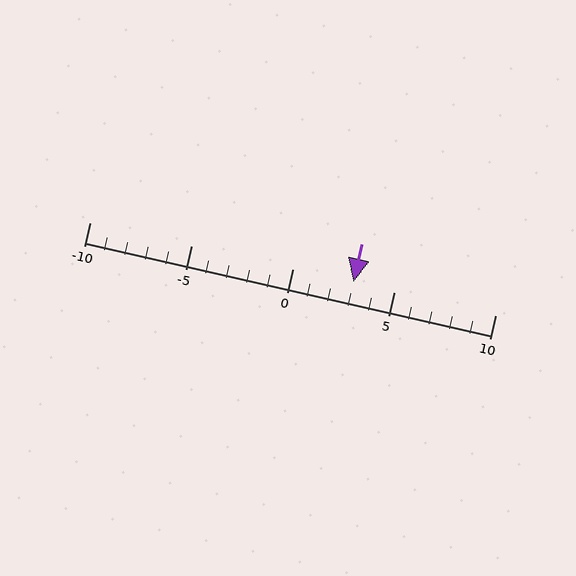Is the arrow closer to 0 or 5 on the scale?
The arrow is closer to 5.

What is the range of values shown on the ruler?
The ruler shows values from -10 to 10.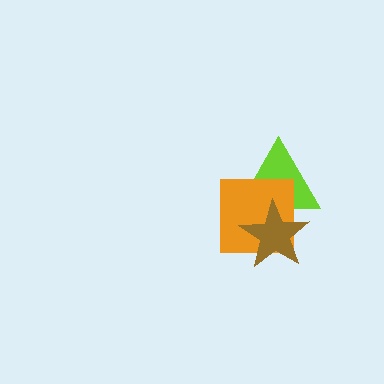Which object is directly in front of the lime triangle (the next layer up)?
The orange square is directly in front of the lime triangle.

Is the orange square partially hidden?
Yes, it is partially covered by another shape.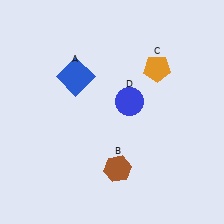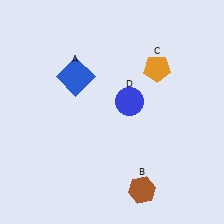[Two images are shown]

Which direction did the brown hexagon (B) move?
The brown hexagon (B) moved right.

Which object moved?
The brown hexagon (B) moved right.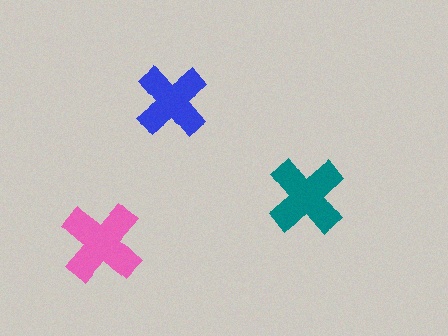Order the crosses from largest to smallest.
the pink one, the teal one, the blue one.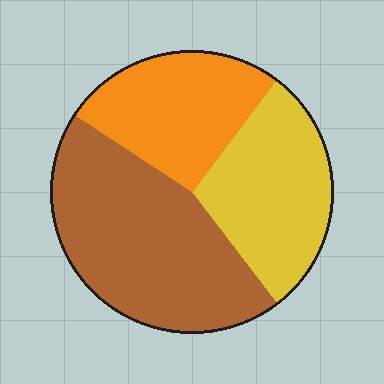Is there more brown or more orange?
Brown.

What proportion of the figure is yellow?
Yellow takes up between a sixth and a third of the figure.